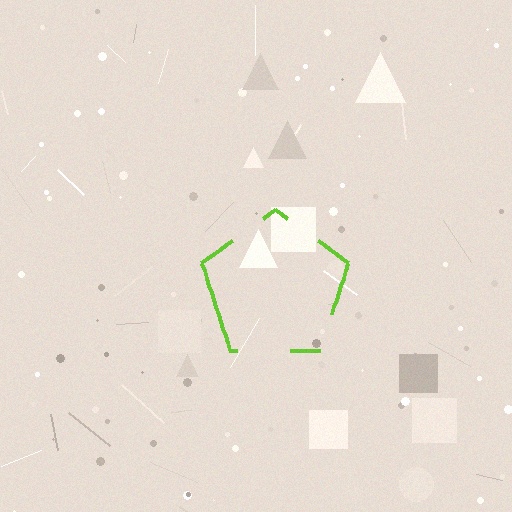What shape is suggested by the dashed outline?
The dashed outline suggests a pentagon.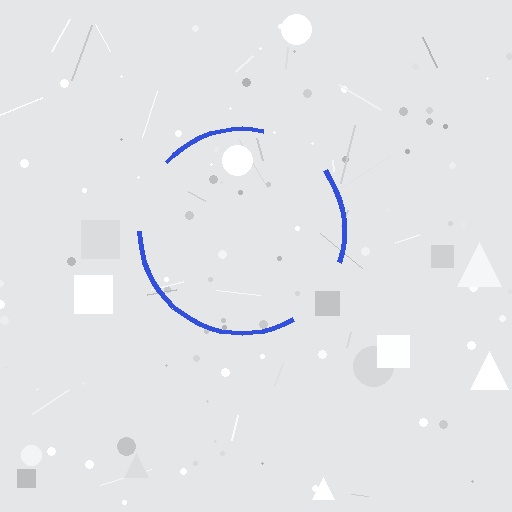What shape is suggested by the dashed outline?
The dashed outline suggests a circle.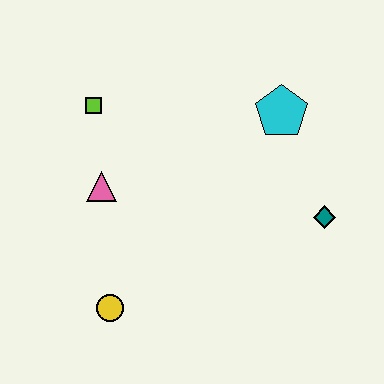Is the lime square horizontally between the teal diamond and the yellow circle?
No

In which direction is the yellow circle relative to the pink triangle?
The yellow circle is below the pink triangle.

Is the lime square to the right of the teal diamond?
No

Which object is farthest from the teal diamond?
The lime square is farthest from the teal diamond.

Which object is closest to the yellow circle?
The pink triangle is closest to the yellow circle.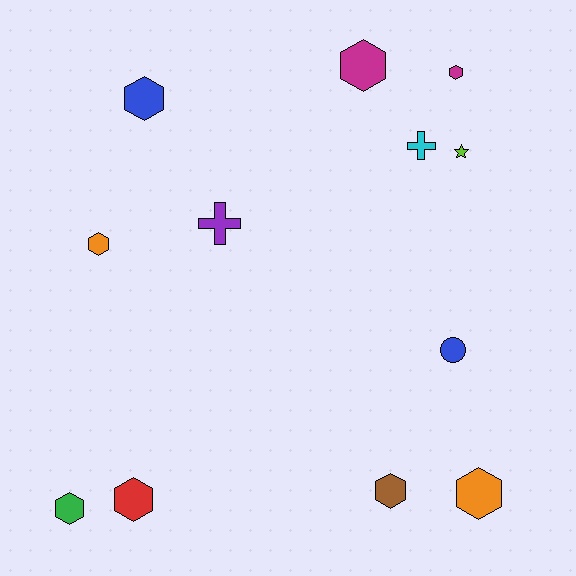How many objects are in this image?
There are 12 objects.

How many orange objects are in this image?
There are 2 orange objects.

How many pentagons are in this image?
There are no pentagons.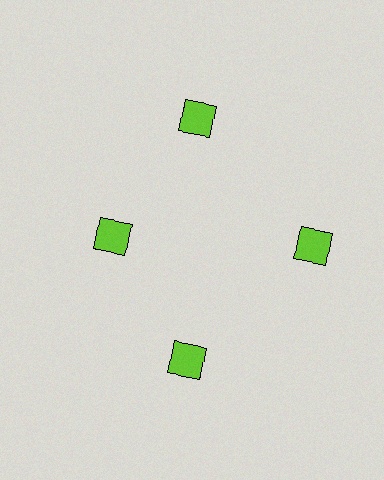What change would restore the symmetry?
The symmetry would be restored by moving it outward, back onto the ring so that all 4 squares sit at equal angles and equal distance from the center.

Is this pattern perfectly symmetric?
No. The 4 lime squares are arranged in a ring, but one element near the 9 o'clock position is pulled inward toward the center, breaking the 4-fold rotational symmetry.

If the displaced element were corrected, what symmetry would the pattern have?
It would have 4-fold rotational symmetry — the pattern would map onto itself every 90 degrees.